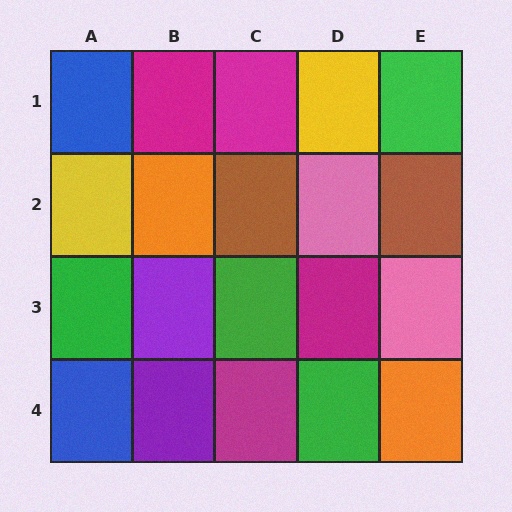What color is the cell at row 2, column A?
Yellow.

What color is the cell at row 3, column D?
Magenta.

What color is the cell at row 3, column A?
Green.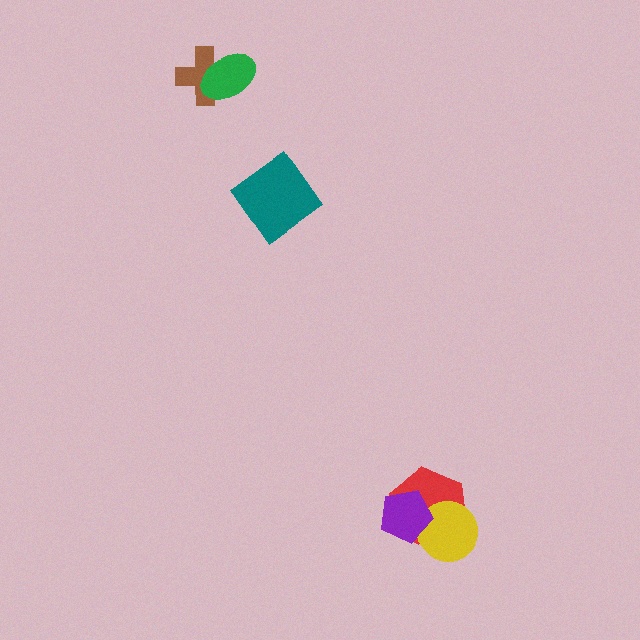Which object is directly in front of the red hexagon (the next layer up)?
The yellow circle is directly in front of the red hexagon.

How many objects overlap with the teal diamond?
0 objects overlap with the teal diamond.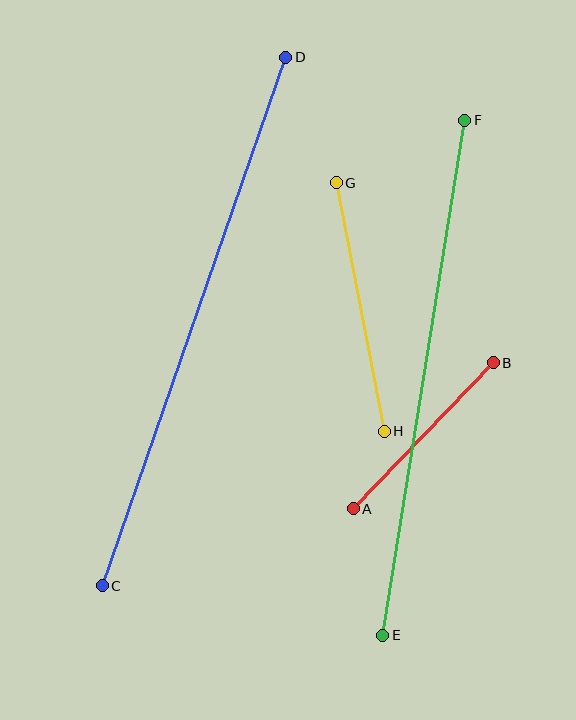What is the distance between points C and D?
The distance is approximately 559 pixels.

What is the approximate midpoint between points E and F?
The midpoint is at approximately (424, 378) pixels.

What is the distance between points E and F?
The distance is approximately 522 pixels.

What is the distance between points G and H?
The distance is approximately 253 pixels.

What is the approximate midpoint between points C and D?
The midpoint is at approximately (194, 321) pixels.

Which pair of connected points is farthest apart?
Points C and D are farthest apart.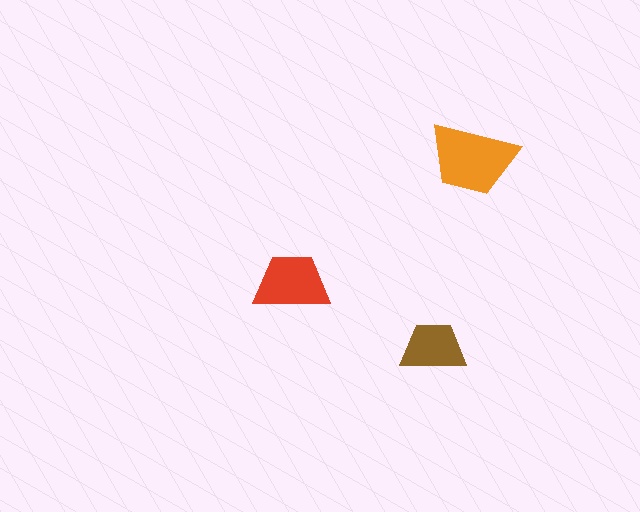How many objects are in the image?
There are 3 objects in the image.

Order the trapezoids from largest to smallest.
the orange one, the red one, the brown one.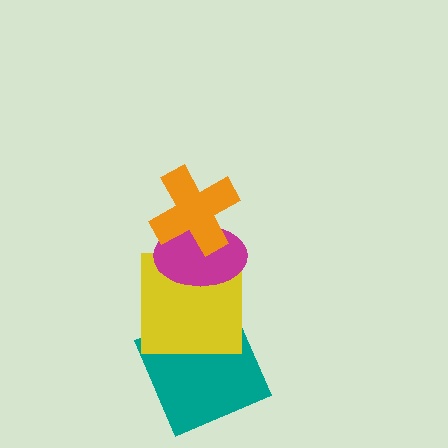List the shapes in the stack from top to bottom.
From top to bottom: the orange cross, the magenta ellipse, the yellow square, the teal square.